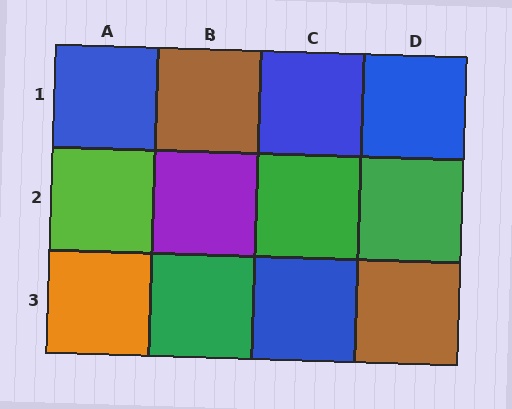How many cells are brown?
2 cells are brown.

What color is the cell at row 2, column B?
Purple.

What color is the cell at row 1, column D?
Blue.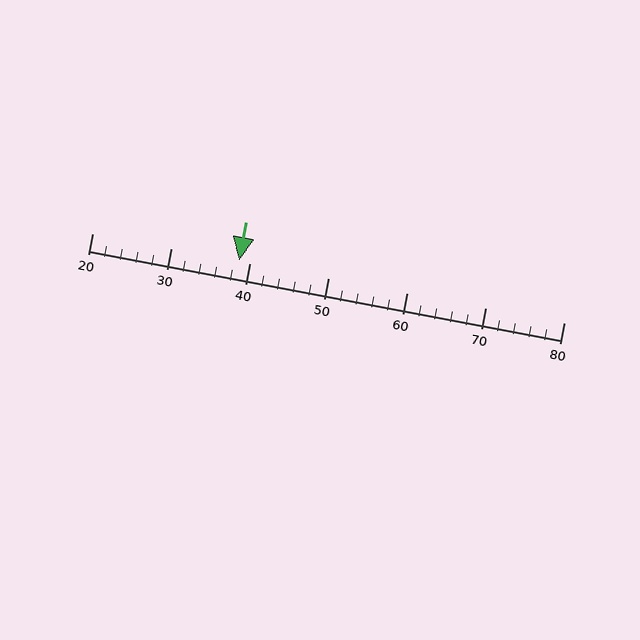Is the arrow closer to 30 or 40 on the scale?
The arrow is closer to 40.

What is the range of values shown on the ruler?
The ruler shows values from 20 to 80.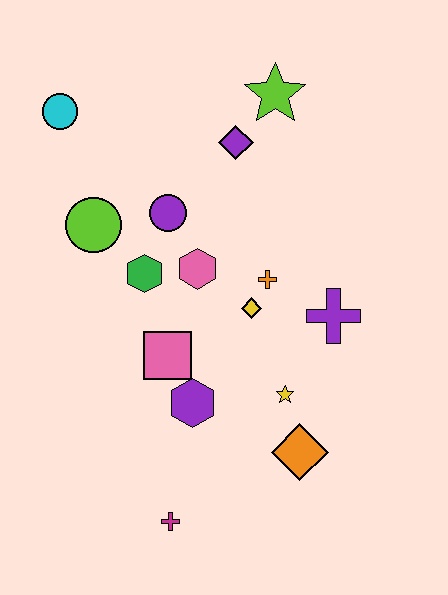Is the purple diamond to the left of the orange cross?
Yes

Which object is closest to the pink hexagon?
The green hexagon is closest to the pink hexagon.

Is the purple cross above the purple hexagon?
Yes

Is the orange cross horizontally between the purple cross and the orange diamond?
No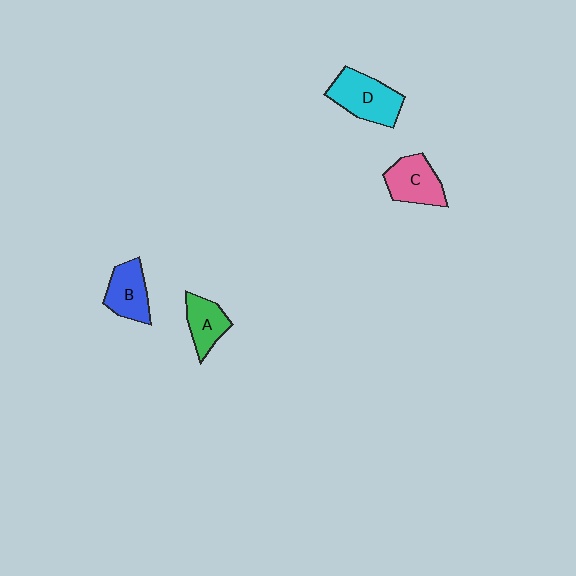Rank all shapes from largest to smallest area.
From largest to smallest: D (cyan), C (pink), B (blue), A (green).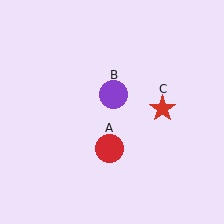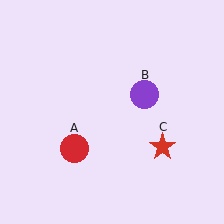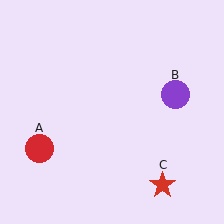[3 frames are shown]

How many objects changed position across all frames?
3 objects changed position: red circle (object A), purple circle (object B), red star (object C).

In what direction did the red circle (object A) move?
The red circle (object A) moved left.